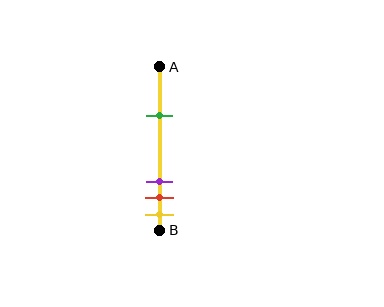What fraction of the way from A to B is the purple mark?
The purple mark is approximately 70% (0.7) of the way from A to B.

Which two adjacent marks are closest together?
The red and yellow marks are the closest adjacent pair.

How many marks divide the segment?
There are 4 marks dividing the segment.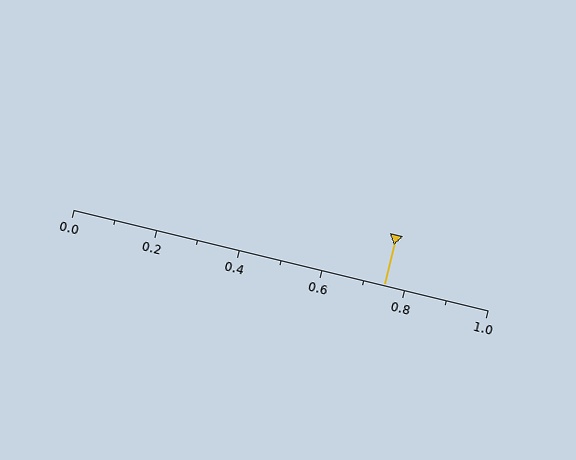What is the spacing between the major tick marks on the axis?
The major ticks are spaced 0.2 apart.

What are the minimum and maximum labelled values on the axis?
The axis runs from 0.0 to 1.0.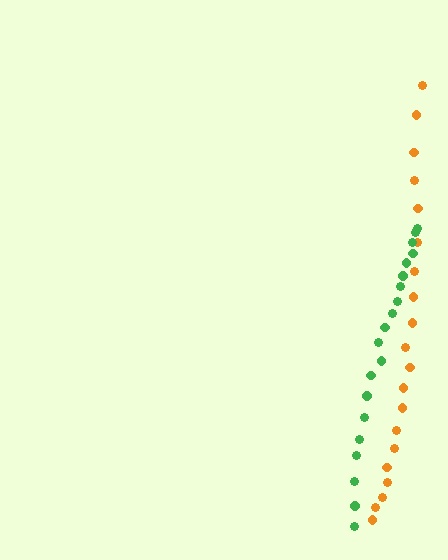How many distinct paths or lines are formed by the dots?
There are 2 distinct paths.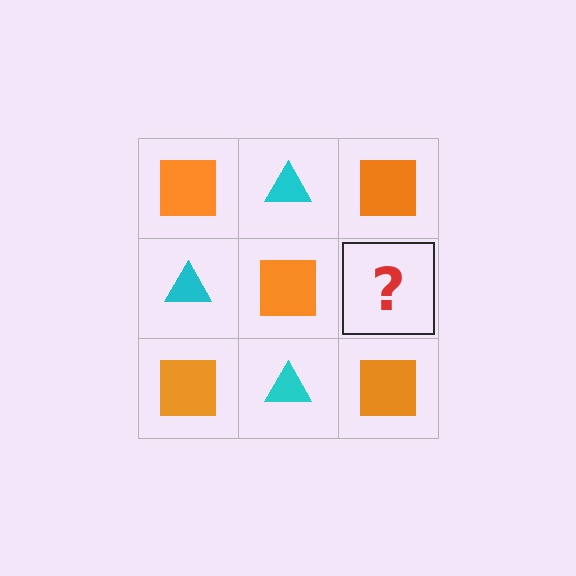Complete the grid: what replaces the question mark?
The question mark should be replaced with a cyan triangle.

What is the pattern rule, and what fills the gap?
The rule is that it alternates orange square and cyan triangle in a checkerboard pattern. The gap should be filled with a cyan triangle.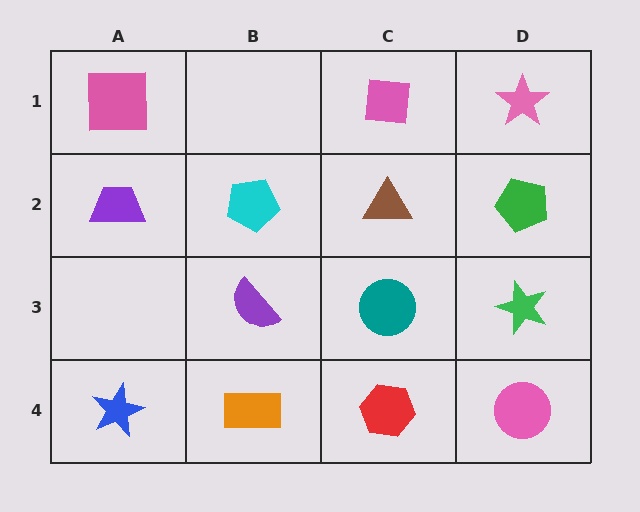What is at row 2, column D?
A green pentagon.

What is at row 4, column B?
An orange rectangle.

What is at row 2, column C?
A brown triangle.